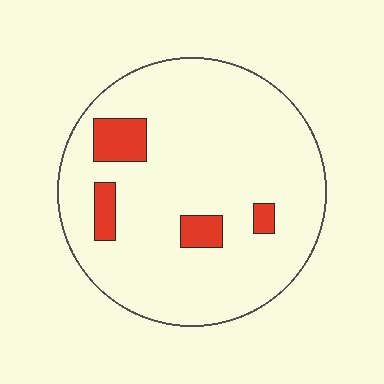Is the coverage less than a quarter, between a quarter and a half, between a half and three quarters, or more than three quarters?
Less than a quarter.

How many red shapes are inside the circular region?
4.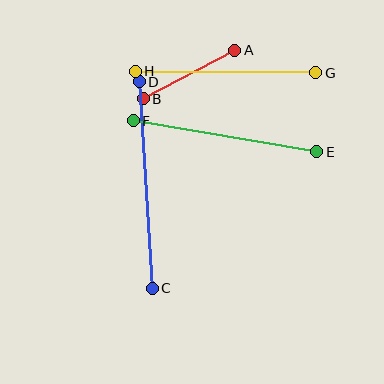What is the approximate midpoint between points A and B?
The midpoint is at approximately (189, 75) pixels.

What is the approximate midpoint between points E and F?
The midpoint is at approximately (225, 136) pixels.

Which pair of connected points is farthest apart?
Points C and D are farthest apart.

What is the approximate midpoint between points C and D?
The midpoint is at approximately (146, 185) pixels.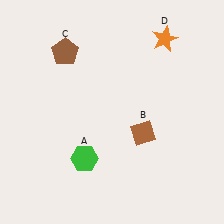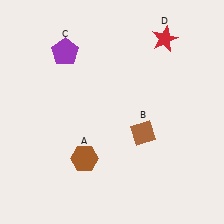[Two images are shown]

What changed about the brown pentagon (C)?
In Image 1, C is brown. In Image 2, it changed to purple.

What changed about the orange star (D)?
In Image 1, D is orange. In Image 2, it changed to red.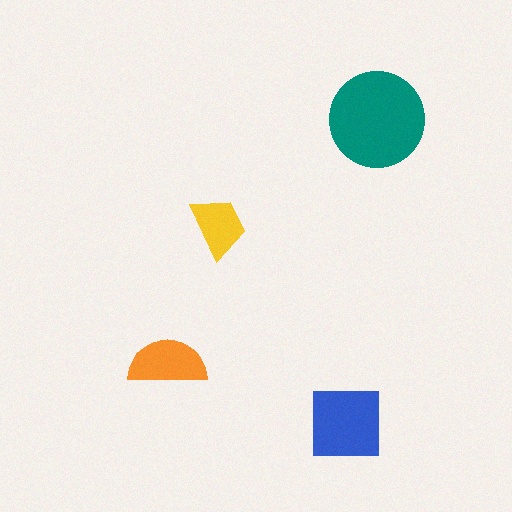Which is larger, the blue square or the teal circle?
The teal circle.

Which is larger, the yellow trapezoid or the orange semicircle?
The orange semicircle.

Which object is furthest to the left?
The orange semicircle is leftmost.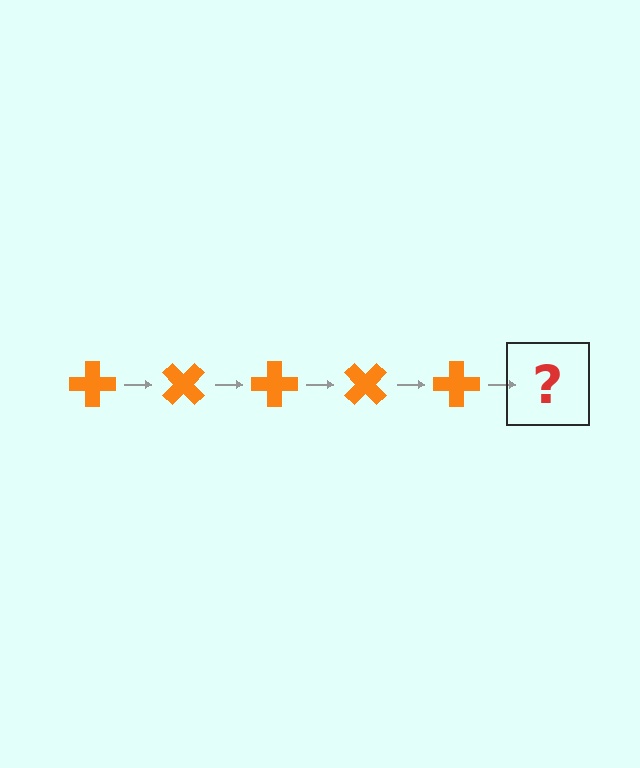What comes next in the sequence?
The next element should be an orange cross rotated 225 degrees.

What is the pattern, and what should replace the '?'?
The pattern is that the cross rotates 45 degrees each step. The '?' should be an orange cross rotated 225 degrees.